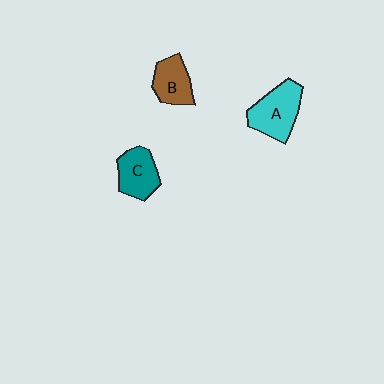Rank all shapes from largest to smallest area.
From largest to smallest: A (cyan), C (teal), B (brown).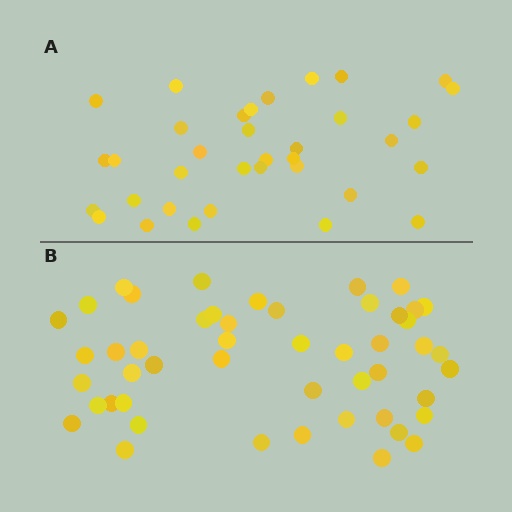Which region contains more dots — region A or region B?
Region B (the bottom region) has more dots.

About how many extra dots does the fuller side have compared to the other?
Region B has approximately 15 more dots than region A.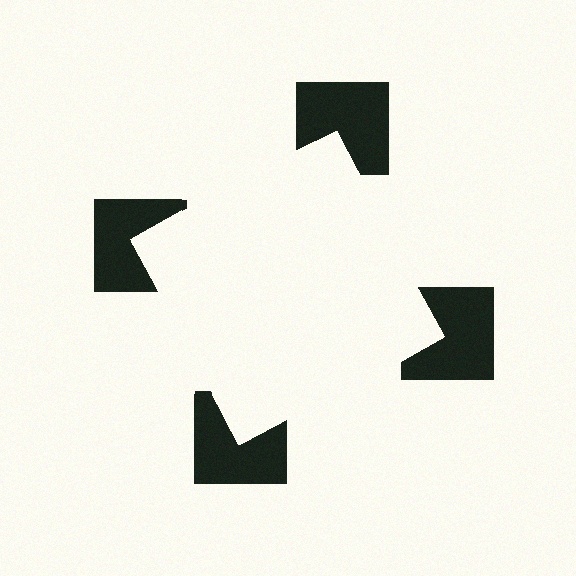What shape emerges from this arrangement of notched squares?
An illusory square — its edges are inferred from the aligned wedge cuts in the notched squares, not physically drawn.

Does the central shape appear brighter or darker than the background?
It typically appears slightly brighter than the background, even though no actual brightness change is drawn.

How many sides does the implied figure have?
4 sides.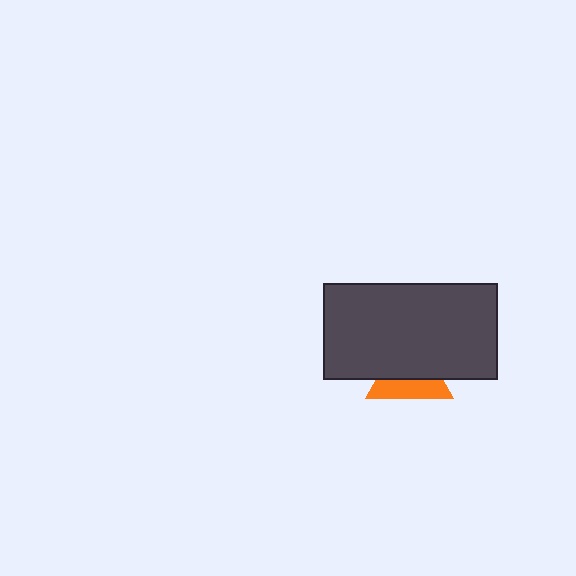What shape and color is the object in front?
The object in front is a dark gray rectangle.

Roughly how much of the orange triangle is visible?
A small part of it is visible (roughly 44%).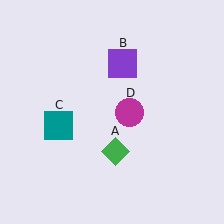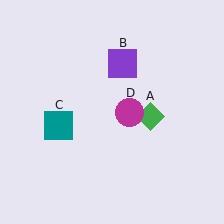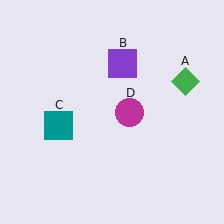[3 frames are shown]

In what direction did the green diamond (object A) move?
The green diamond (object A) moved up and to the right.